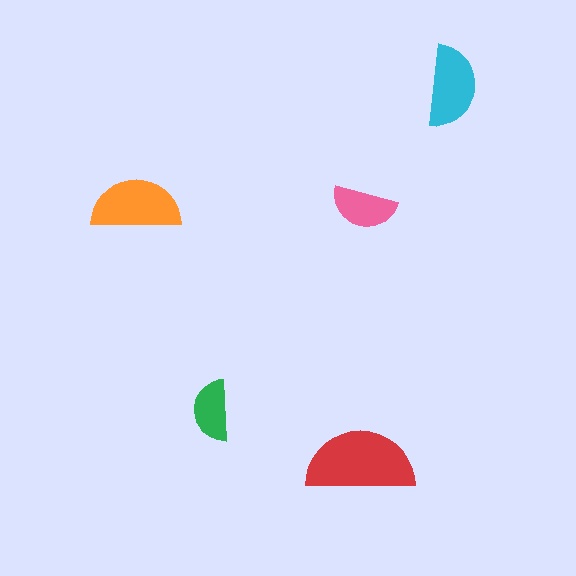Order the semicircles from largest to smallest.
the red one, the orange one, the cyan one, the pink one, the green one.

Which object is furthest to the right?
The cyan semicircle is rightmost.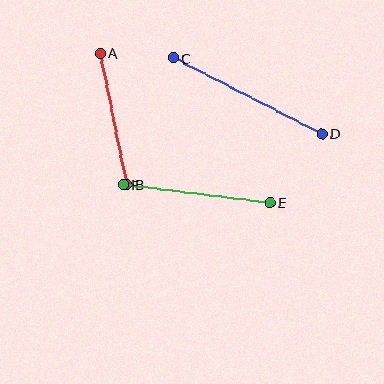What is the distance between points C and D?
The distance is approximately 167 pixels.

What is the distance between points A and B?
The distance is approximately 134 pixels.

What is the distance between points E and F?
The distance is approximately 147 pixels.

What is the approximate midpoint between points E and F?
The midpoint is at approximately (197, 194) pixels.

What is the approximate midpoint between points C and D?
The midpoint is at approximately (247, 96) pixels.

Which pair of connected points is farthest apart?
Points C and D are farthest apart.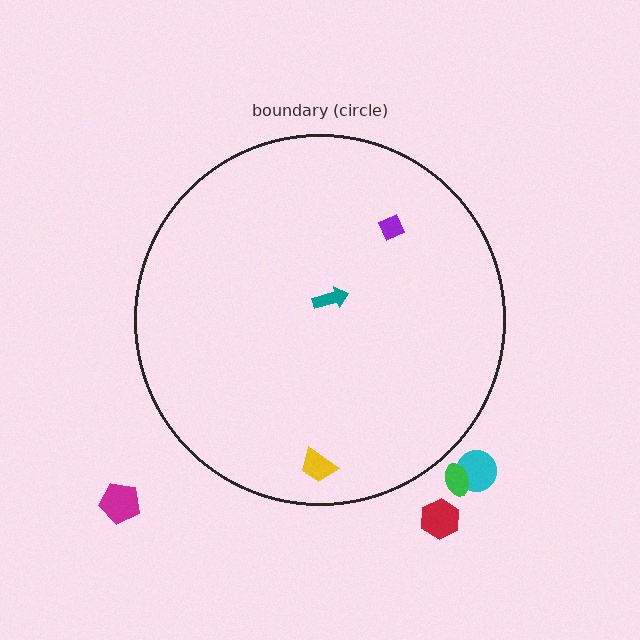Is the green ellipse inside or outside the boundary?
Outside.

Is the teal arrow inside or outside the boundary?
Inside.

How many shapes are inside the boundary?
3 inside, 4 outside.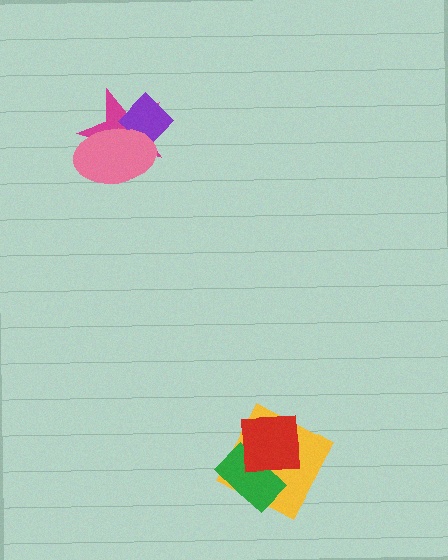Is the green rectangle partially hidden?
Yes, it is partially covered by another shape.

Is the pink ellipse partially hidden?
No, no other shape covers it.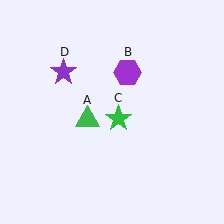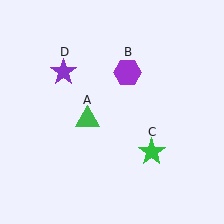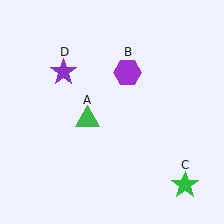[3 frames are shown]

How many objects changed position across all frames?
1 object changed position: green star (object C).